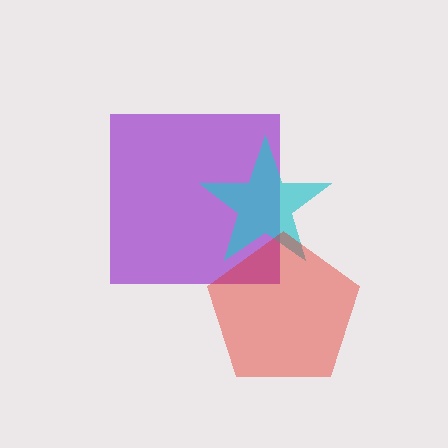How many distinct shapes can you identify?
There are 3 distinct shapes: a purple square, a cyan star, a red pentagon.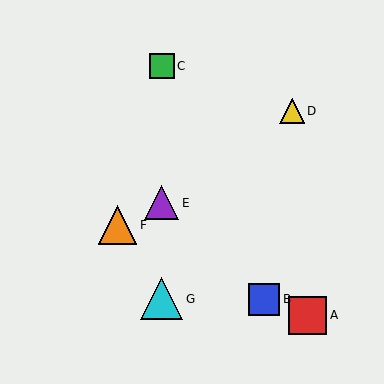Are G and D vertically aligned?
No, G is at x≈162 and D is at x≈292.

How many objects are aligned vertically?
3 objects (C, E, G) are aligned vertically.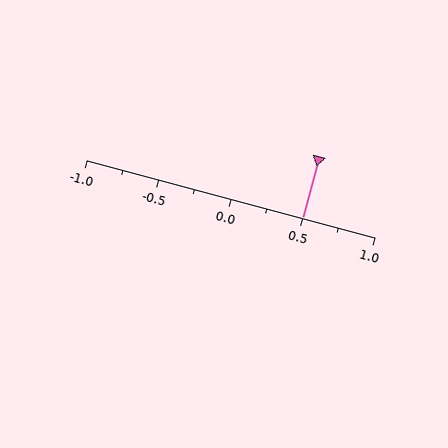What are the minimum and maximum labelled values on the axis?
The axis runs from -1.0 to 1.0.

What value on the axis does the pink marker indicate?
The marker indicates approximately 0.5.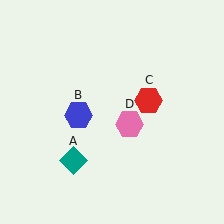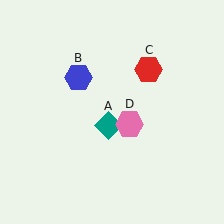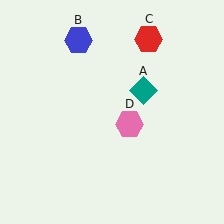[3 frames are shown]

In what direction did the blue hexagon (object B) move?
The blue hexagon (object B) moved up.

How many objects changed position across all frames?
3 objects changed position: teal diamond (object A), blue hexagon (object B), red hexagon (object C).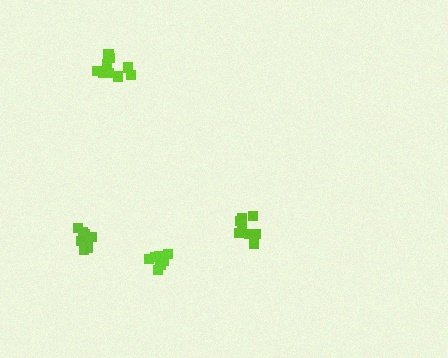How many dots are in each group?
Group 1: 8 dots, Group 2: 8 dots, Group 3: 9 dots, Group 4: 10 dots (35 total).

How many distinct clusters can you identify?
There are 4 distinct clusters.